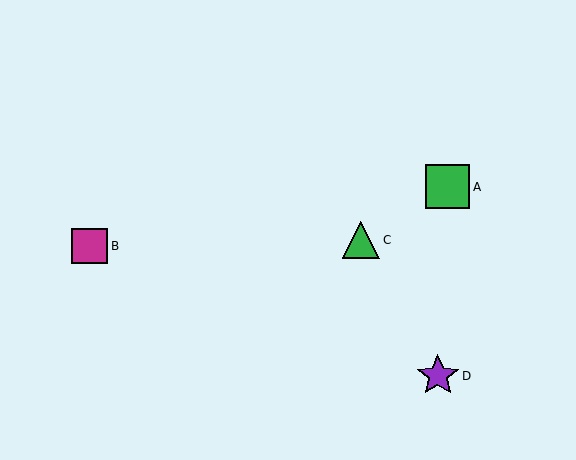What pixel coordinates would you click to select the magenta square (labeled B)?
Click at (90, 246) to select the magenta square B.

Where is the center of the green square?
The center of the green square is at (448, 187).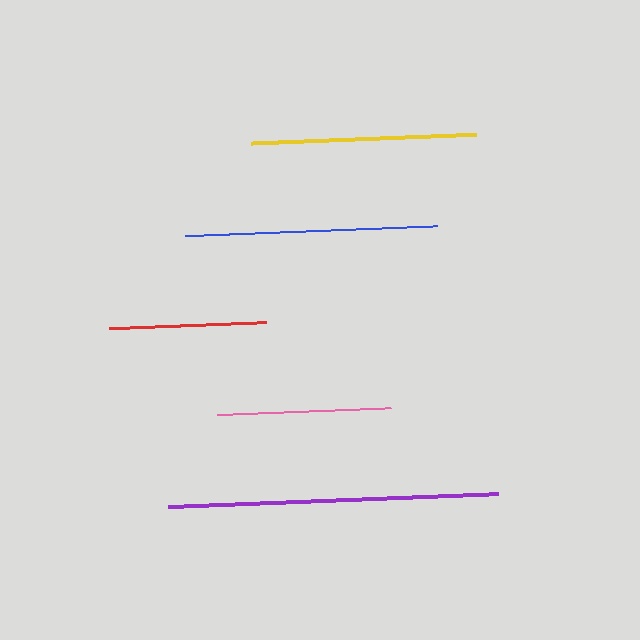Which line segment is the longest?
The purple line is the longest at approximately 330 pixels.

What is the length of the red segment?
The red segment is approximately 157 pixels long.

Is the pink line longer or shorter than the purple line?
The purple line is longer than the pink line.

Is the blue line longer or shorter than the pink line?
The blue line is longer than the pink line.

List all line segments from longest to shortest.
From longest to shortest: purple, blue, yellow, pink, red.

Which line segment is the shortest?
The red line is the shortest at approximately 157 pixels.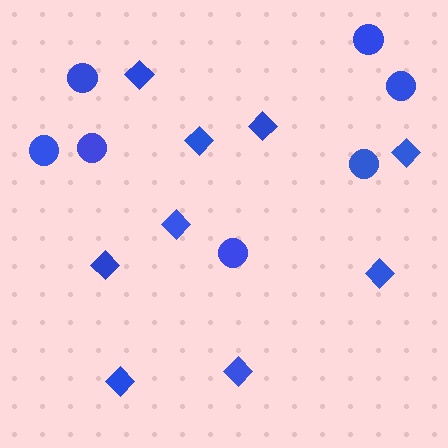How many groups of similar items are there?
There are 2 groups: one group of circles (7) and one group of diamonds (9).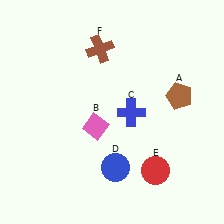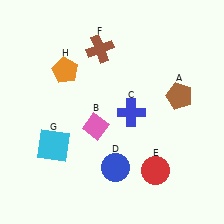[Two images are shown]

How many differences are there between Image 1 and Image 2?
There are 2 differences between the two images.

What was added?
A cyan square (G), an orange pentagon (H) were added in Image 2.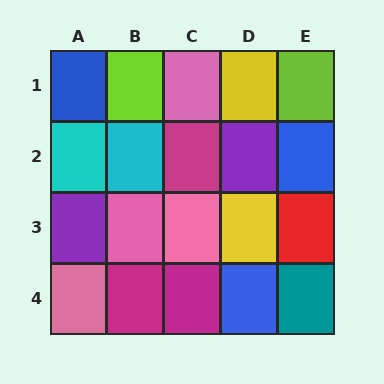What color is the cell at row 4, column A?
Pink.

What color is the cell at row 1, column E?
Lime.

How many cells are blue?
3 cells are blue.